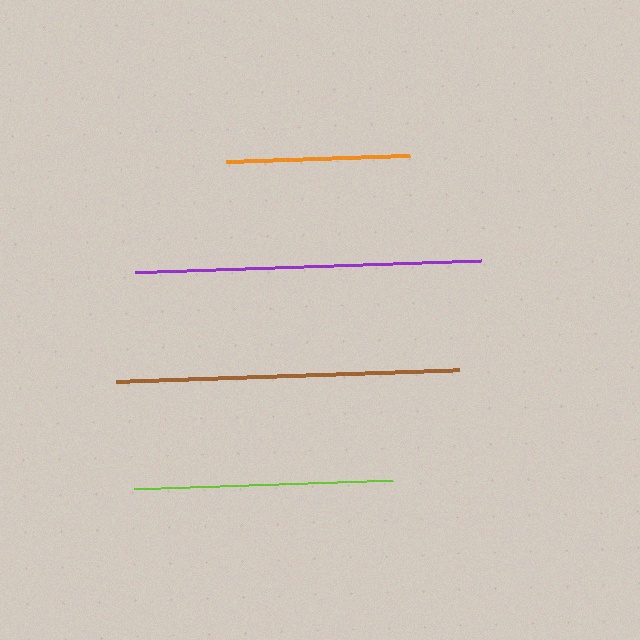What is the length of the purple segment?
The purple segment is approximately 346 pixels long.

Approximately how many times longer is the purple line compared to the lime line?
The purple line is approximately 1.3 times the length of the lime line.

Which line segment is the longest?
The purple line is the longest at approximately 346 pixels.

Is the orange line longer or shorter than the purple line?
The purple line is longer than the orange line.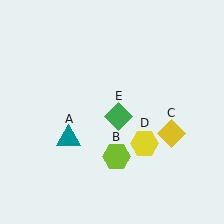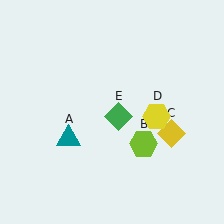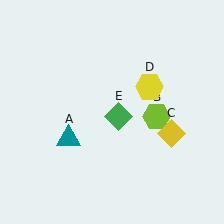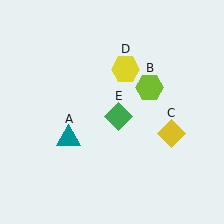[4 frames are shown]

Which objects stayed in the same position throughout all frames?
Teal triangle (object A) and yellow diamond (object C) and green diamond (object E) remained stationary.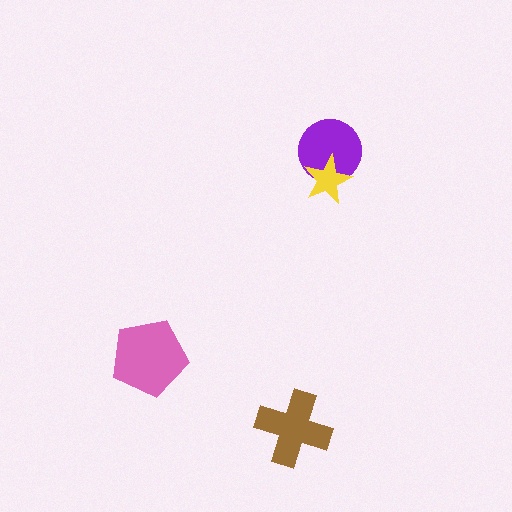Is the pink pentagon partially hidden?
No, no other shape covers it.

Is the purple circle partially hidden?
Yes, it is partially covered by another shape.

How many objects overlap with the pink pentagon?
0 objects overlap with the pink pentagon.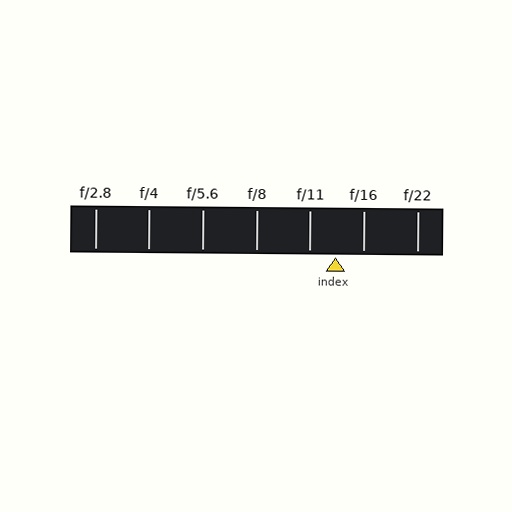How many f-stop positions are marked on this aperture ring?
There are 7 f-stop positions marked.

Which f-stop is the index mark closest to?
The index mark is closest to f/11.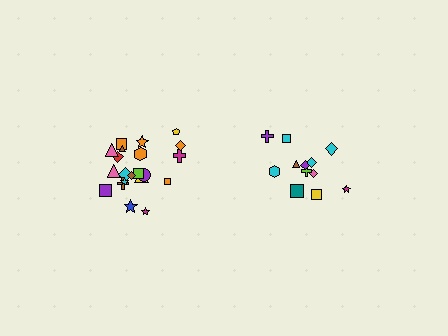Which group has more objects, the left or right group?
The left group.